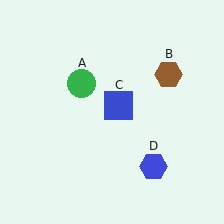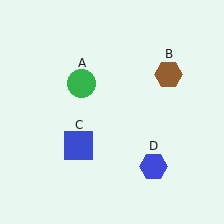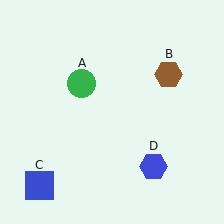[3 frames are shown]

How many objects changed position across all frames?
1 object changed position: blue square (object C).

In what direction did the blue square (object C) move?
The blue square (object C) moved down and to the left.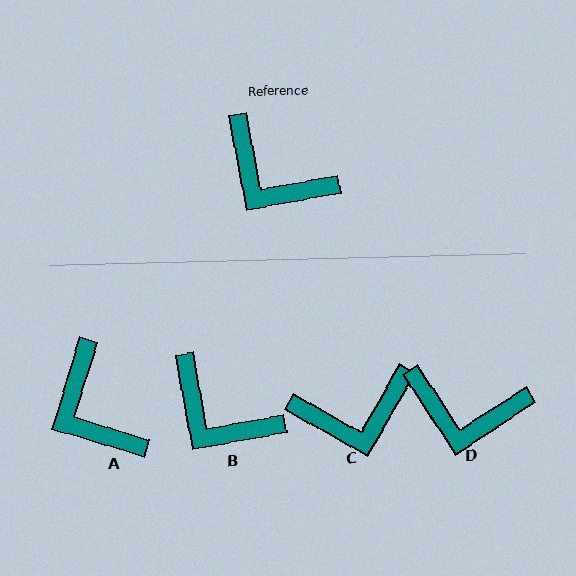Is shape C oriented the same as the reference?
No, it is off by about 50 degrees.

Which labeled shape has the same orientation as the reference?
B.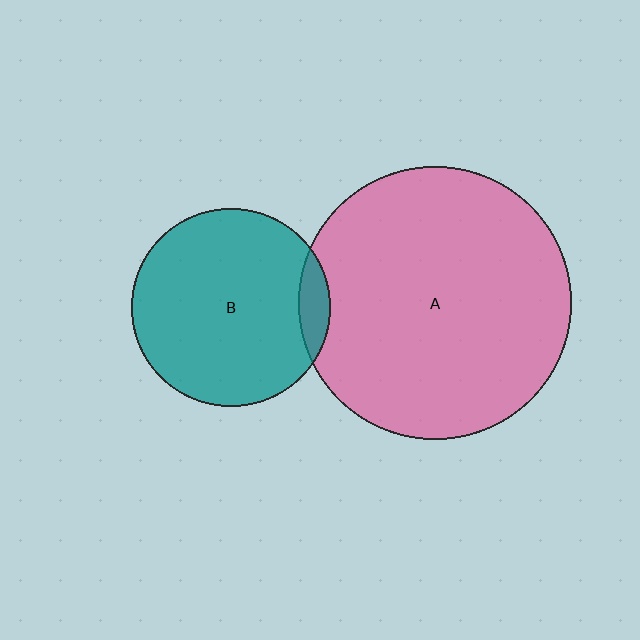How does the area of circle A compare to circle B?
Approximately 1.9 times.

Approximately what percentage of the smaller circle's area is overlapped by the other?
Approximately 10%.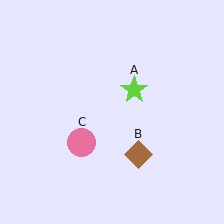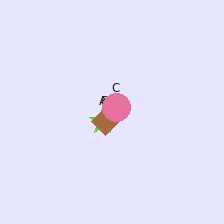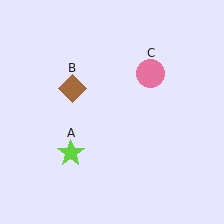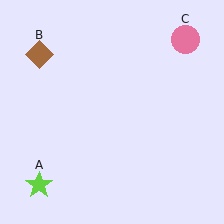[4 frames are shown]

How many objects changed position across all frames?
3 objects changed position: lime star (object A), brown diamond (object B), pink circle (object C).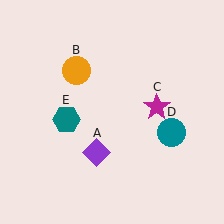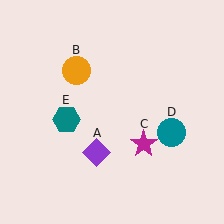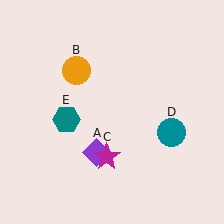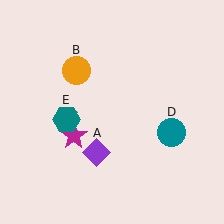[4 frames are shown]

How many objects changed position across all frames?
1 object changed position: magenta star (object C).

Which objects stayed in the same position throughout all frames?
Purple diamond (object A) and orange circle (object B) and teal circle (object D) and teal hexagon (object E) remained stationary.